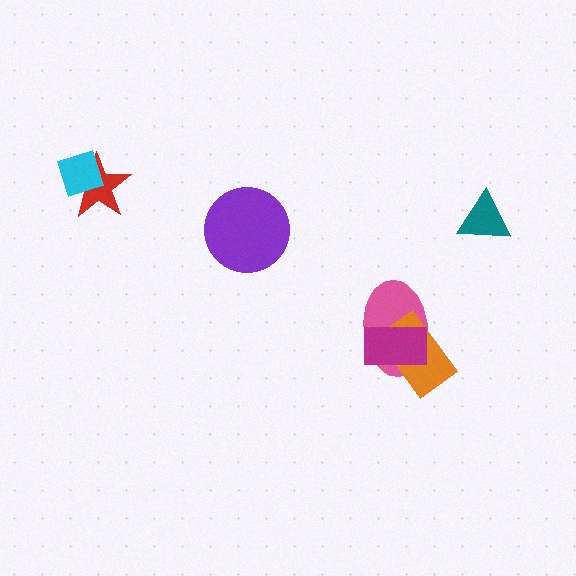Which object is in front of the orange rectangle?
The magenta rectangle is in front of the orange rectangle.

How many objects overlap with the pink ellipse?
2 objects overlap with the pink ellipse.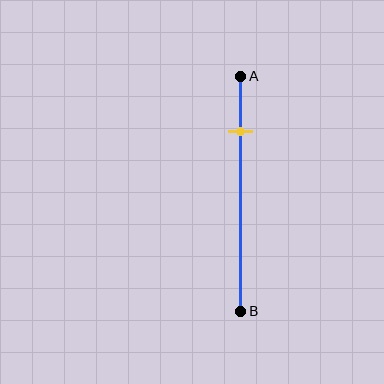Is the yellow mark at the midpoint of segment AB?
No, the mark is at about 25% from A, not at the 50% midpoint.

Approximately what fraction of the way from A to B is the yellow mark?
The yellow mark is approximately 25% of the way from A to B.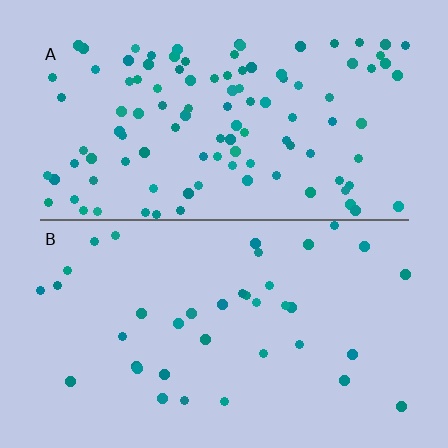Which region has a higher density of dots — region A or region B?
A (the top).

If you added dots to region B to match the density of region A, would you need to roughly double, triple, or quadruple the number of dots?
Approximately triple.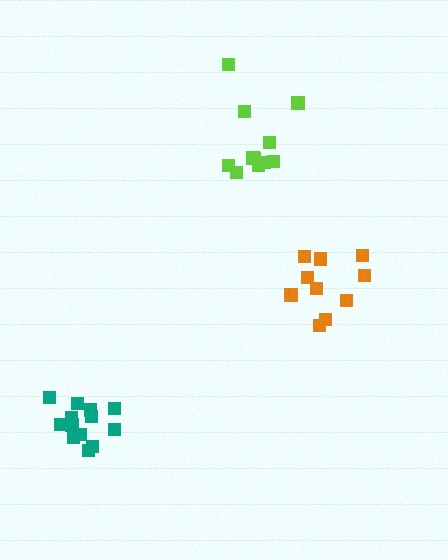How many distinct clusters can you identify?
There are 3 distinct clusters.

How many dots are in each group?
Group 1: 11 dots, Group 2: 10 dots, Group 3: 13 dots (34 total).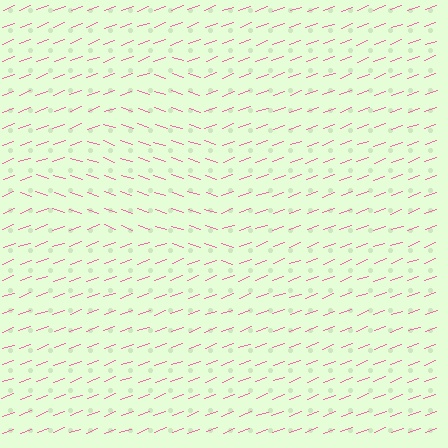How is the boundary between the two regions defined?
The boundary is defined purely by a change in line orientation (approximately 38 degrees difference). All lines are the same color and thickness.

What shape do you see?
I see a triangle.